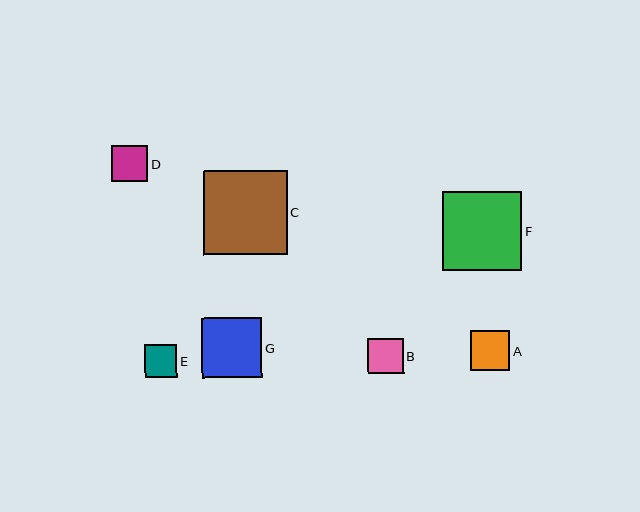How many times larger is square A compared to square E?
Square A is approximately 1.2 times the size of square E.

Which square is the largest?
Square C is the largest with a size of approximately 84 pixels.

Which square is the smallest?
Square E is the smallest with a size of approximately 32 pixels.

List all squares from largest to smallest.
From largest to smallest: C, F, G, A, D, B, E.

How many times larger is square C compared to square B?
Square C is approximately 2.4 times the size of square B.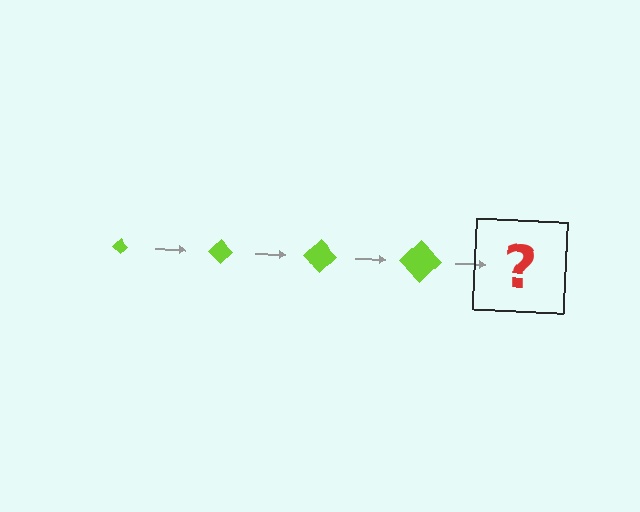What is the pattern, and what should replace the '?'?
The pattern is that the diamond gets progressively larger each step. The '?' should be a lime diamond, larger than the previous one.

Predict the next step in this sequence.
The next step is a lime diamond, larger than the previous one.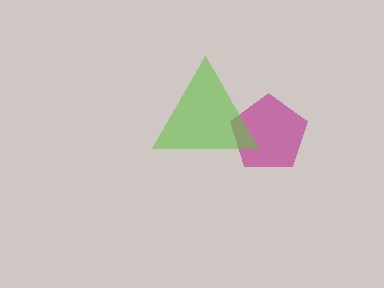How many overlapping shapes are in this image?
There are 2 overlapping shapes in the image.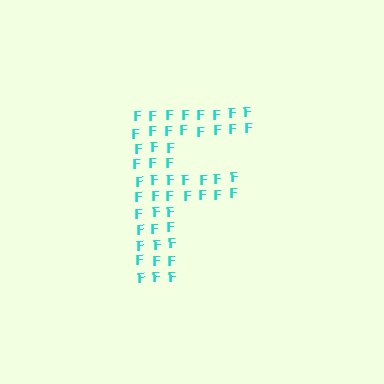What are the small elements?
The small elements are letter F's.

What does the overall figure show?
The overall figure shows the letter F.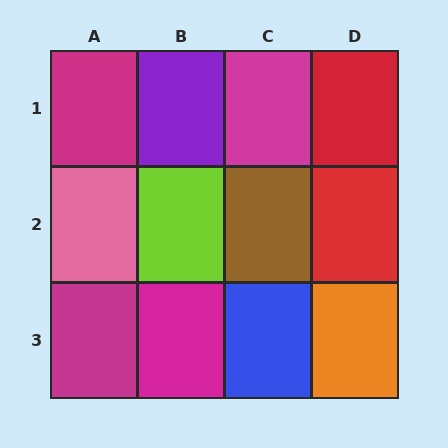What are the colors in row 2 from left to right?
Pink, lime, brown, red.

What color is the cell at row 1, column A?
Magenta.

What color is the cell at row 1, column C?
Magenta.